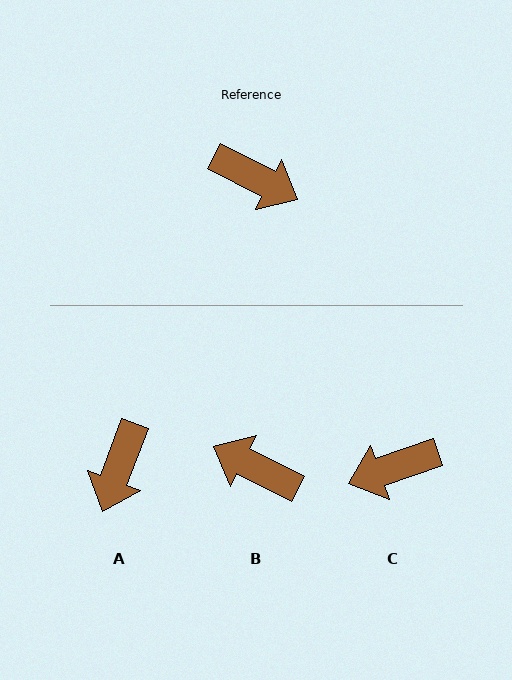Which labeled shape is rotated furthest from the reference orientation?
B, about 179 degrees away.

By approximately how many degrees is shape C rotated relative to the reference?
Approximately 133 degrees clockwise.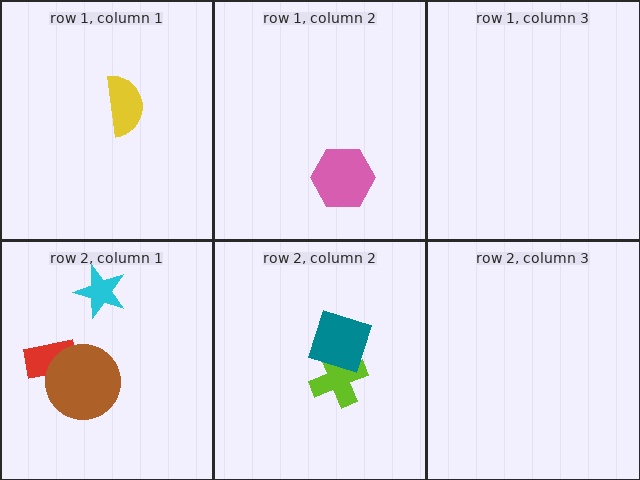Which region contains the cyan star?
The row 2, column 1 region.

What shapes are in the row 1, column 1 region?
The yellow semicircle.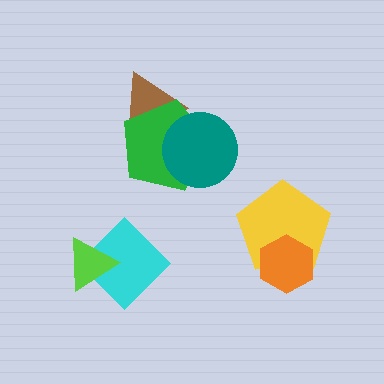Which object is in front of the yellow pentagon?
The orange hexagon is in front of the yellow pentagon.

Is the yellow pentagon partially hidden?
Yes, it is partially covered by another shape.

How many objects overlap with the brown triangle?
2 objects overlap with the brown triangle.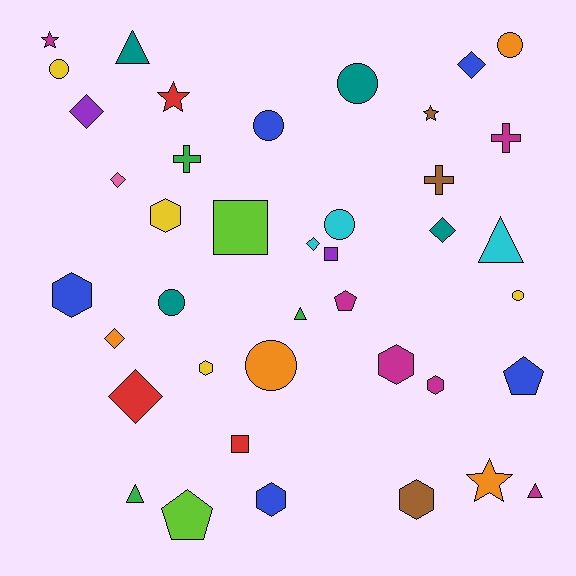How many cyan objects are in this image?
There are 3 cyan objects.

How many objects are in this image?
There are 40 objects.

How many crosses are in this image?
There are 3 crosses.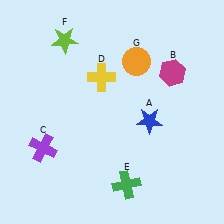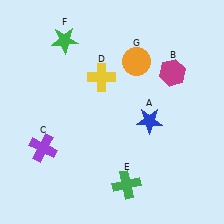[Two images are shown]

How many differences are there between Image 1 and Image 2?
There is 1 difference between the two images.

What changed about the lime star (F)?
In Image 1, F is lime. In Image 2, it changed to green.